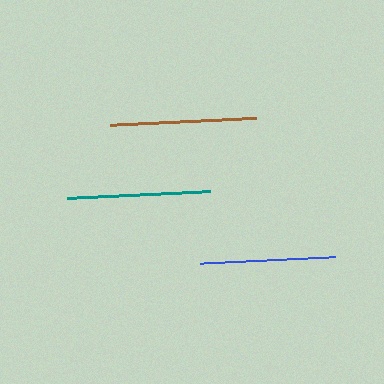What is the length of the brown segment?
The brown segment is approximately 146 pixels long.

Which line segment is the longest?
The brown line is the longest at approximately 146 pixels.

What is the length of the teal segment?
The teal segment is approximately 144 pixels long.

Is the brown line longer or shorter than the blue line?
The brown line is longer than the blue line.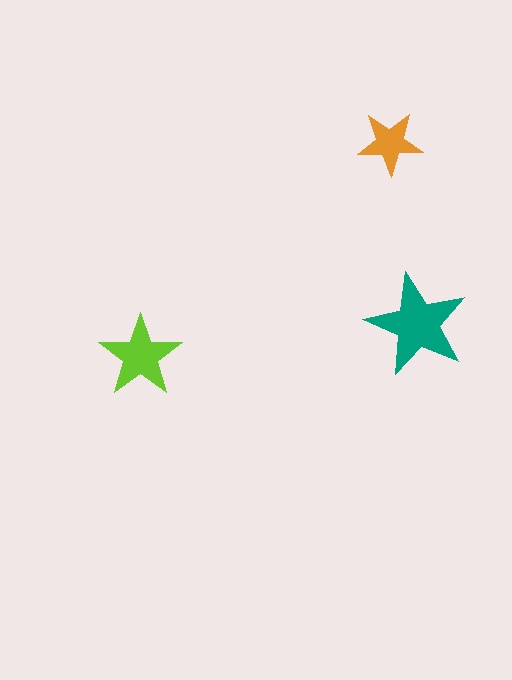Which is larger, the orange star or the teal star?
The teal one.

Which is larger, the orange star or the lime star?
The lime one.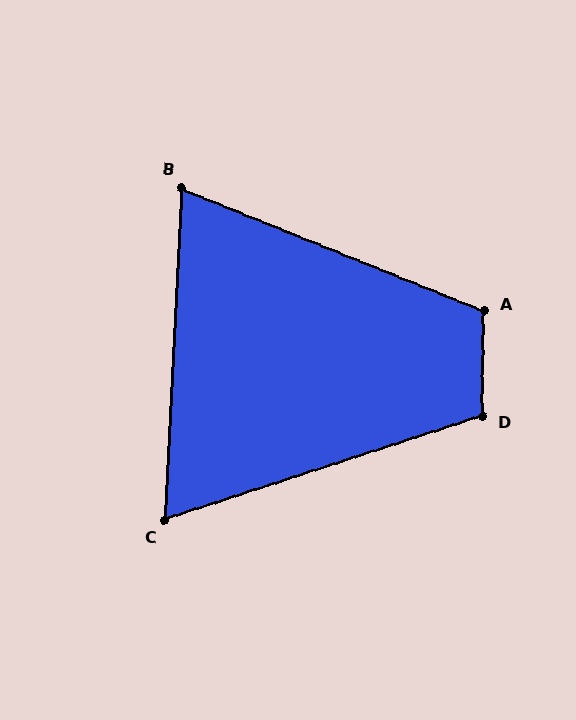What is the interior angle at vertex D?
Approximately 109 degrees (obtuse).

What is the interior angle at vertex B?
Approximately 71 degrees (acute).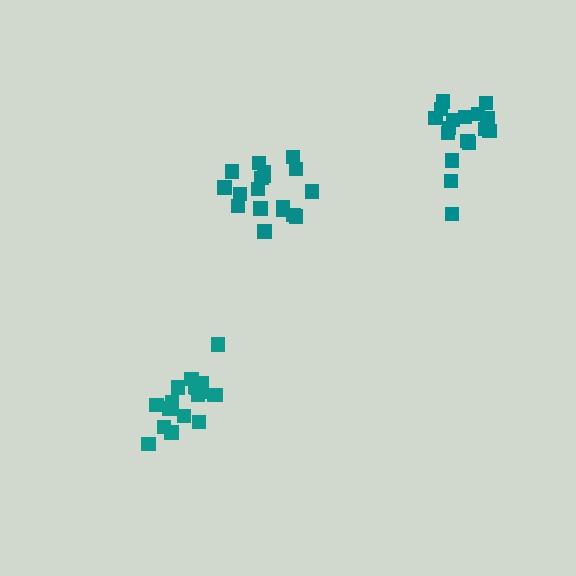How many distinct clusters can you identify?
There are 3 distinct clusters.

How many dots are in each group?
Group 1: 18 dots, Group 2: 18 dots, Group 3: 18 dots (54 total).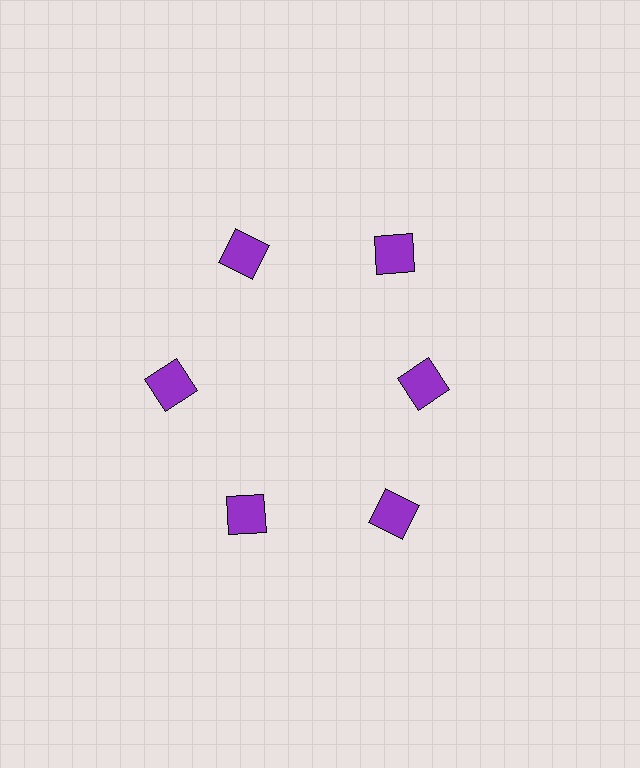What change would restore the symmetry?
The symmetry would be restored by moving it outward, back onto the ring so that all 6 squares sit at equal angles and equal distance from the center.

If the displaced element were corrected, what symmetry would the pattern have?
It would have 6-fold rotational symmetry — the pattern would map onto itself every 60 degrees.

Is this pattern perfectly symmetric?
No. The 6 purple squares are arranged in a ring, but one element near the 3 o'clock position is pulled inward toward the center, breaking the 6-fold rotational symmetry.